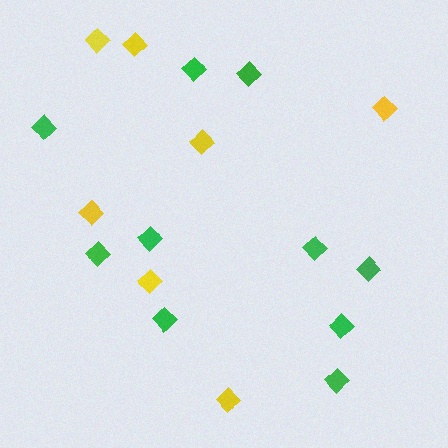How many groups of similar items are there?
There are 2 groups: one group of yellow diamonds (7) and one group of green diamonds (10).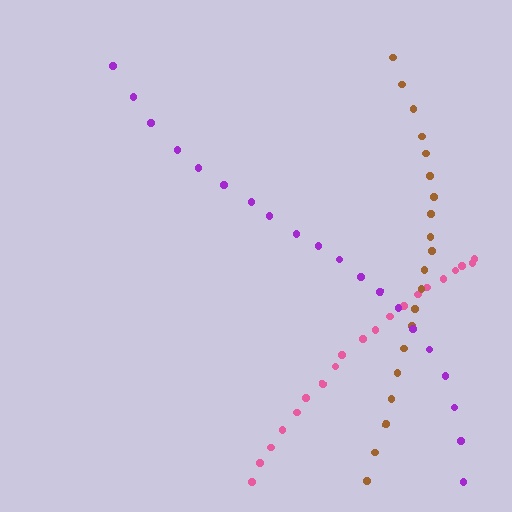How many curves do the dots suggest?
There are 3 distinct paths.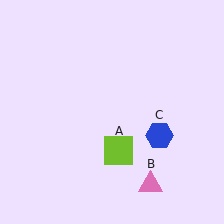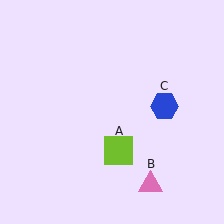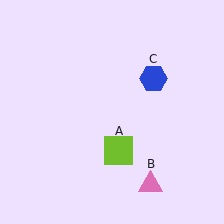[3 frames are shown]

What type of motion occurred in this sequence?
The blue hexagon (object C) rotated counterclockwise around the center of the scene.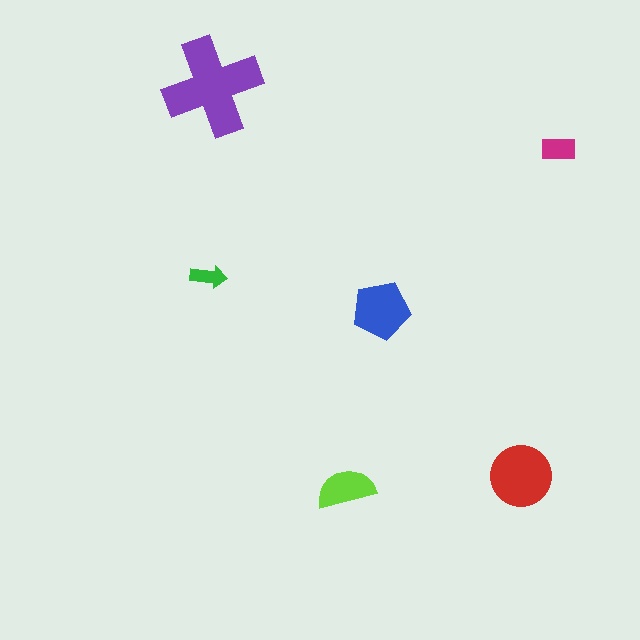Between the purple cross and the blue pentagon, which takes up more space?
The purple cross.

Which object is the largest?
The purple cross.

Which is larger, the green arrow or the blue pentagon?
The blue pentagon.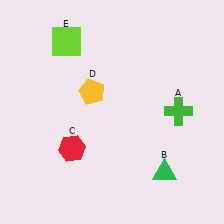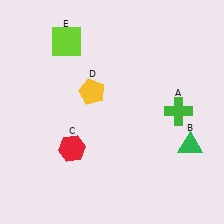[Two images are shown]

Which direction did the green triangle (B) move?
The green triangle (B) moved up.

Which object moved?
The green triangle (B) moved up.